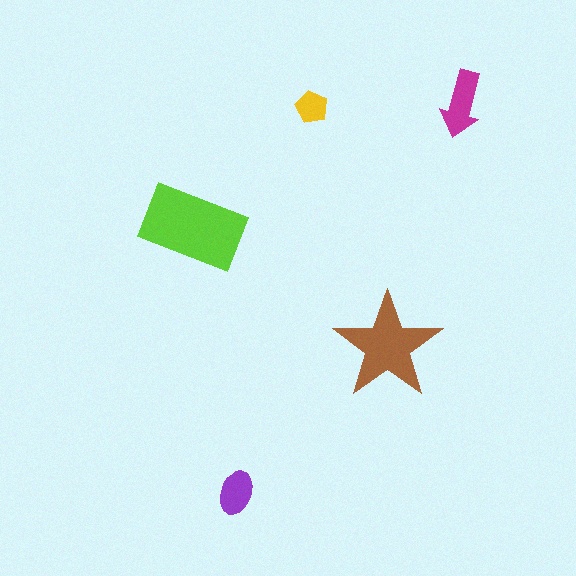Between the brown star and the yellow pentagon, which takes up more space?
The brown star.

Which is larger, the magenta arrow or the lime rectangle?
The lime rectangle.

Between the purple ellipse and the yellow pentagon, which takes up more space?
The purple ellipse.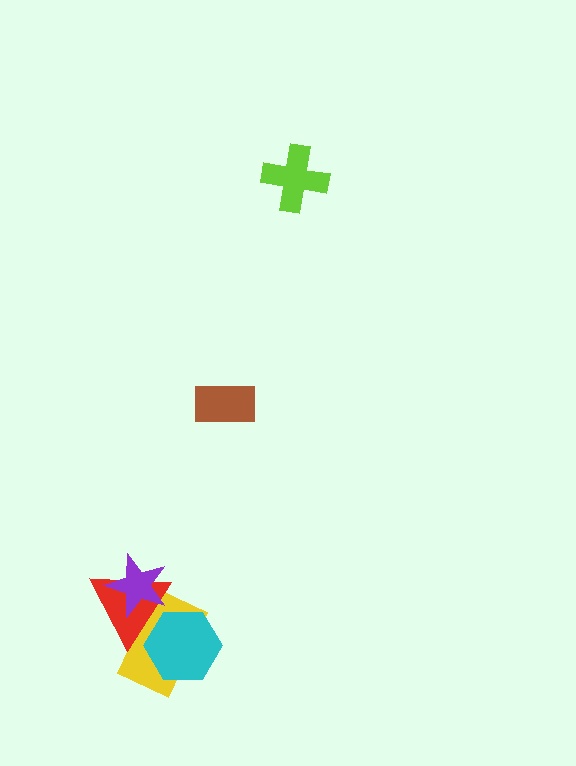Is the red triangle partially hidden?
Yes, it is partially covered by another shape.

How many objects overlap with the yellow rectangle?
3 objects overlap with the yellow rectangle.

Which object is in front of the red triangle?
The purple star is in front of the red triangle.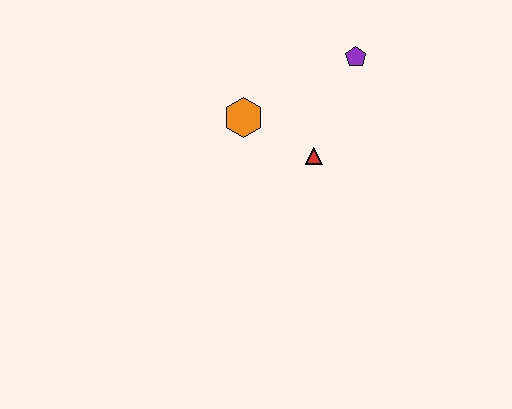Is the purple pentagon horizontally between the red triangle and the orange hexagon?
No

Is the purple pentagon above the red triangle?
Yes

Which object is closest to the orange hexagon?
The red triangle is closest to the orange hexagon.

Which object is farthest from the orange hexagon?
The purple pentagon is farthest from the orange hexagon.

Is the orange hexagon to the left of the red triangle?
Yes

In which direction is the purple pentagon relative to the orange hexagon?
The purple pentagon is to the right of the orange hexagon.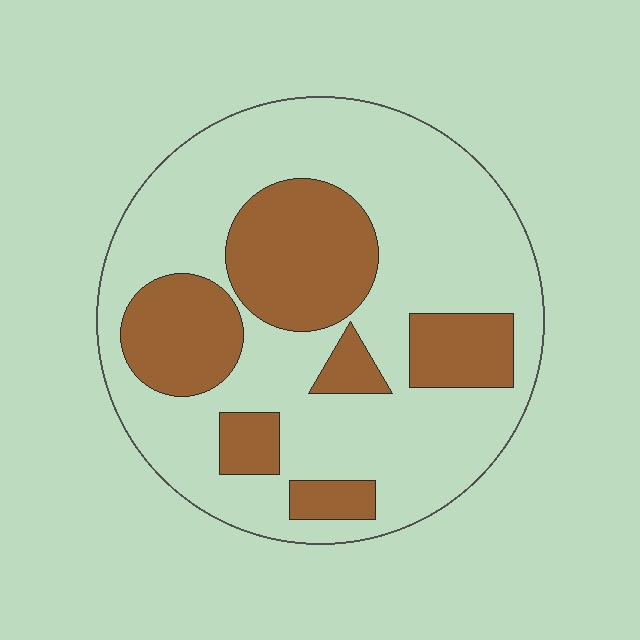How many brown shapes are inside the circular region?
6.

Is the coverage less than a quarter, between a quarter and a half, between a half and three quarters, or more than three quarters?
Between a quarter and a half.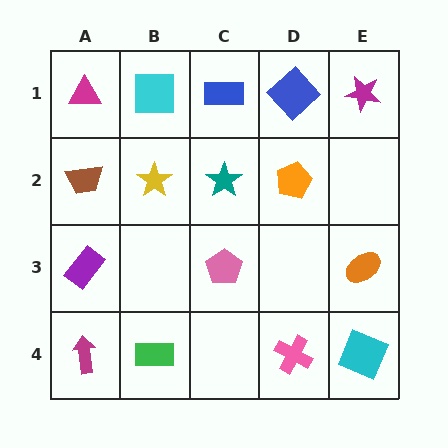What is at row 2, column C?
A teal star.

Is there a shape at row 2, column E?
No, that cell is empty.